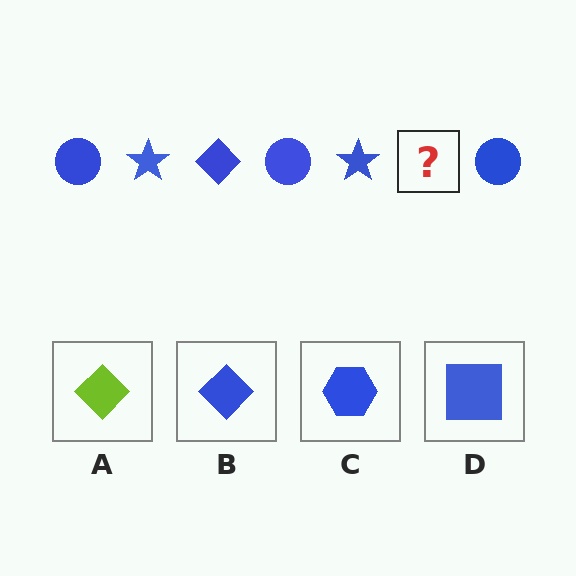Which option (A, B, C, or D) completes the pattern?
B.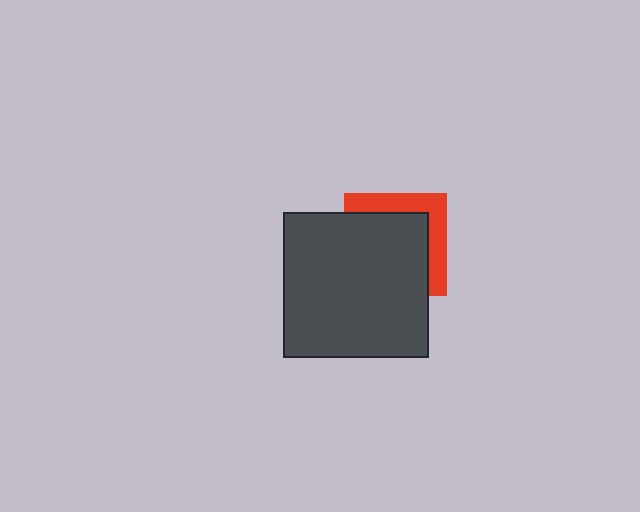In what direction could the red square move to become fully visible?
The red square could move toward the upper-right. That would shift it out from behind the dark gray square entirely.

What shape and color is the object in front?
The object in front is a dark gray square.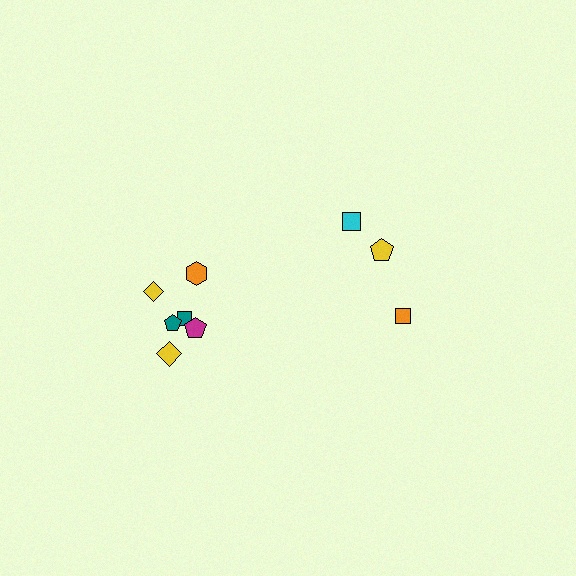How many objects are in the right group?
There are 3 objects.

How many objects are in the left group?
There are 6 objects.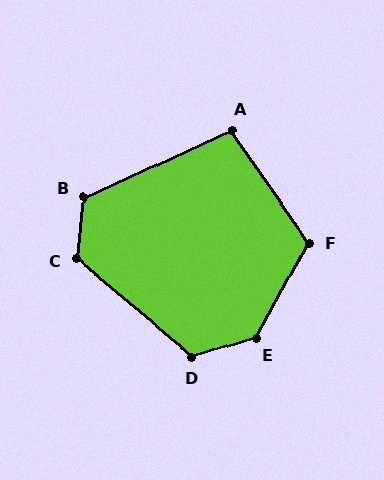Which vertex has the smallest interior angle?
A, at approximately 100 degrees.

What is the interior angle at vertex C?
Approximately 124 degrees (obtuse).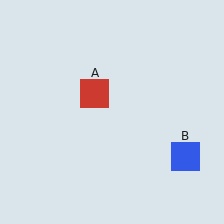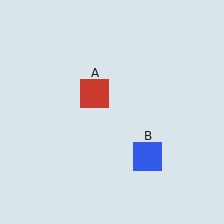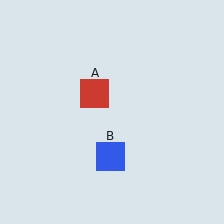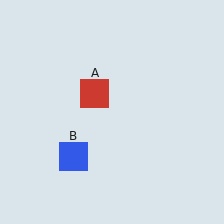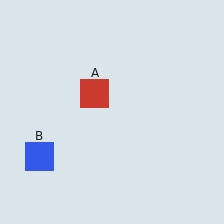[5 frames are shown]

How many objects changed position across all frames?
1 object changed position: blue square (object B).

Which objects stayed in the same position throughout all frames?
Red square (object A) remained stationary.